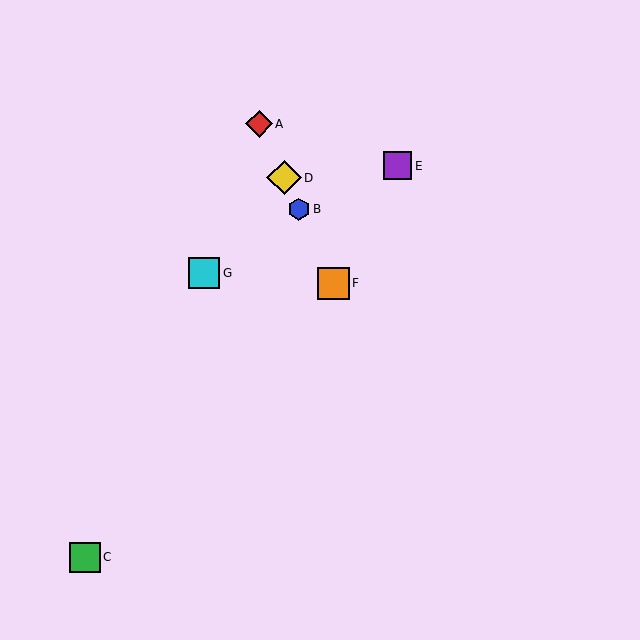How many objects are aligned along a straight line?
4 objects (A, B, D, F) are aligned along a straight line.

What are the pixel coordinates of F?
Object F is at (333, 283).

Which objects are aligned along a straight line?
Objects A, B, D, F are aligned along a straight line.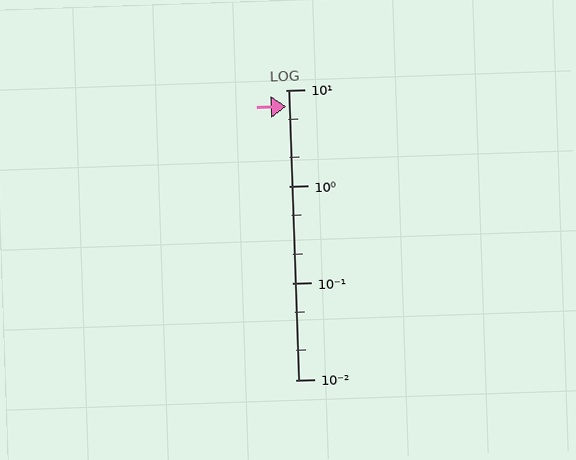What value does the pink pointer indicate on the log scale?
The pointer indicates approximately 6.7.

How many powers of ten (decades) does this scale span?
The scale spans 3 decades, from 0.01 to 10.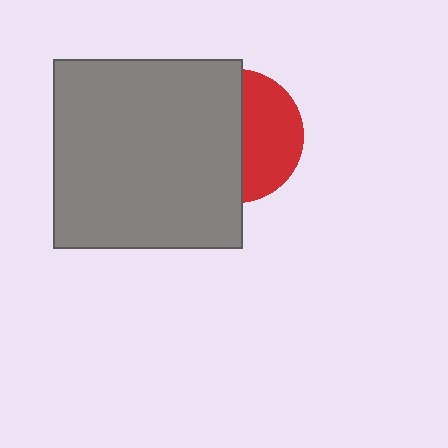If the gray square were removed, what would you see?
You would see the complete red circle.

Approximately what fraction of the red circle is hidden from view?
Roughly 57% of the red circle is hidden behind the gray square.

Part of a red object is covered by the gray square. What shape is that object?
It is a circle.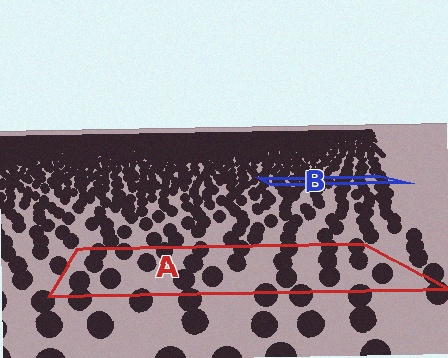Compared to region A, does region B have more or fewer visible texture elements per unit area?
Region B has more texture elements per unit area — they are packed more densely because it is farther away.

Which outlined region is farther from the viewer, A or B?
Region B is farther from the viewer — the texture elements inside it appear smaller and more densely packed.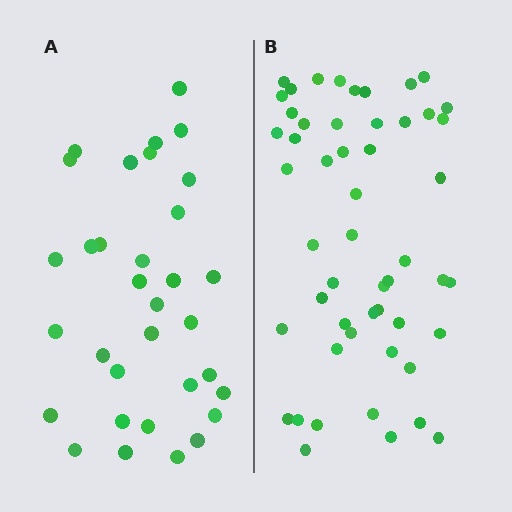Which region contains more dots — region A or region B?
Region B (the right region) has more dots.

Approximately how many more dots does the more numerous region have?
Region B has approximately 20 more dots than region A.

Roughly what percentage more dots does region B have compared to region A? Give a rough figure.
About 60% more.